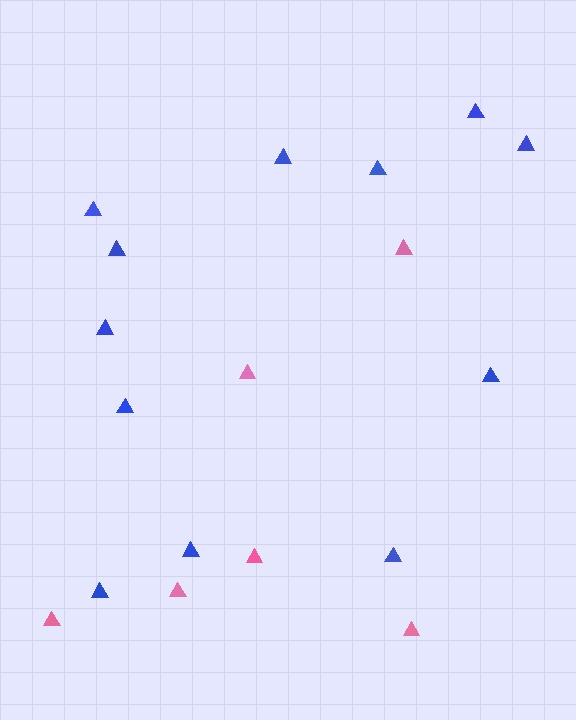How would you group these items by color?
There are 2 groups: one group of pink triangles (6) and one group of blue triangles (12).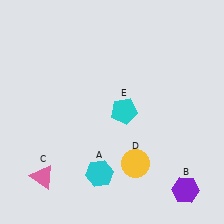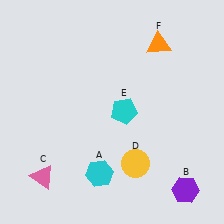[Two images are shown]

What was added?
An orange triangle (F) was added in Image 2.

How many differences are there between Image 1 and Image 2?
There is 1 difference between the two images.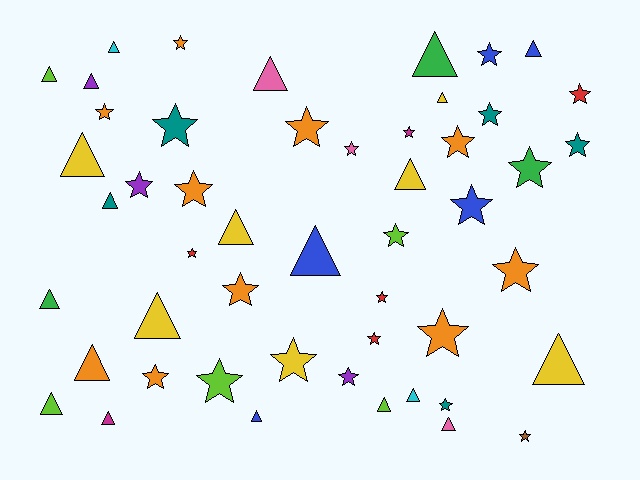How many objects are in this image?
There are 50 objects.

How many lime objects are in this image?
There are 5 lime objects.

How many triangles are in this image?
There are 22 triangles.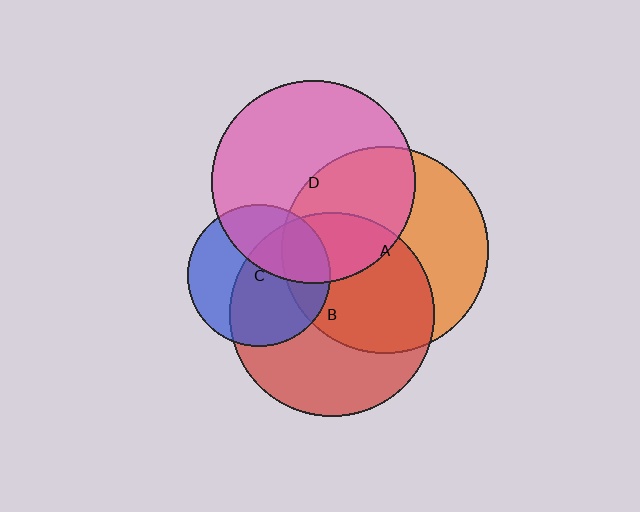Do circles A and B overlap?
Yes.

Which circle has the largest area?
Circle A (orange).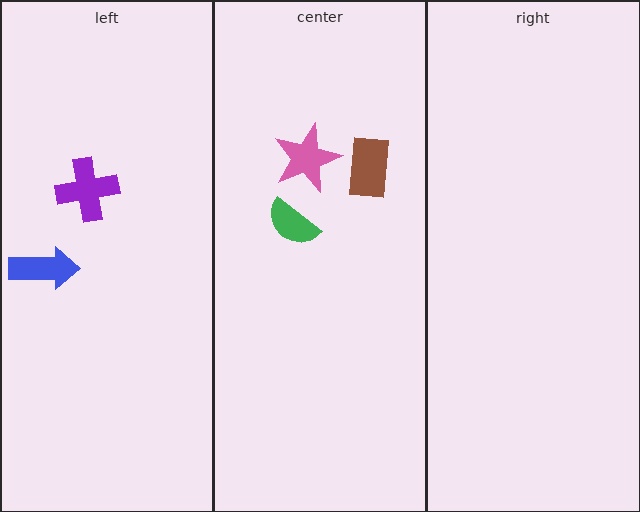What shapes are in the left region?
The purple cross, the blue arrow.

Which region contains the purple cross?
The left region.